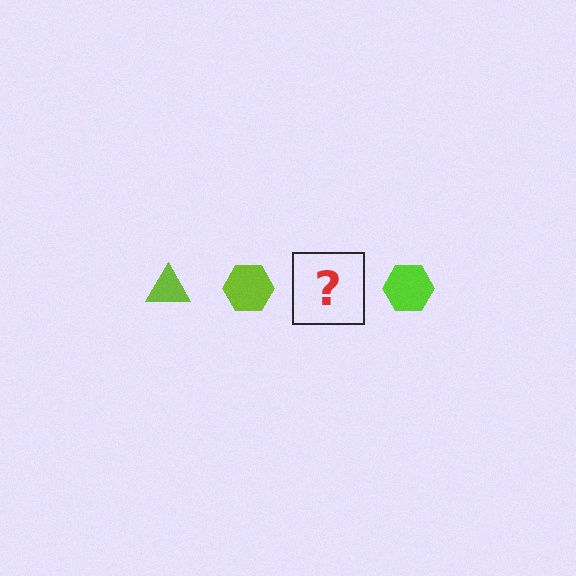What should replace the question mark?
The question mark should be replaced with a lime triangle.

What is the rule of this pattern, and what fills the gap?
The rule is that the pattern cycles through triangle, hexagon shapes in lime. The gap should be filled with a lime triangle.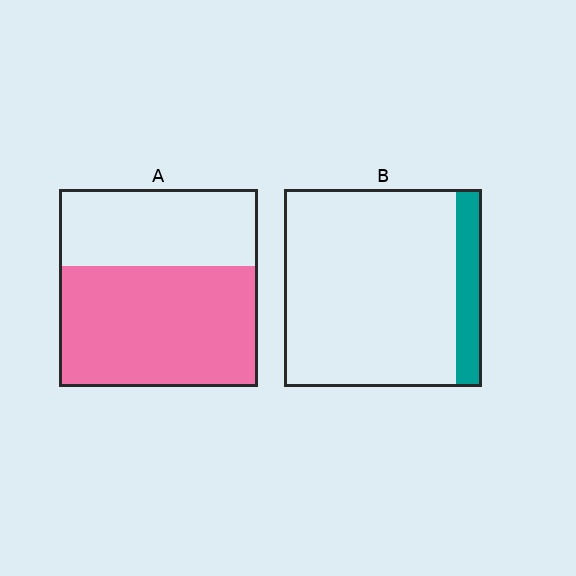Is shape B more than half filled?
No.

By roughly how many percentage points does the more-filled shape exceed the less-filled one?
By roughly 50 percentage points (A over B).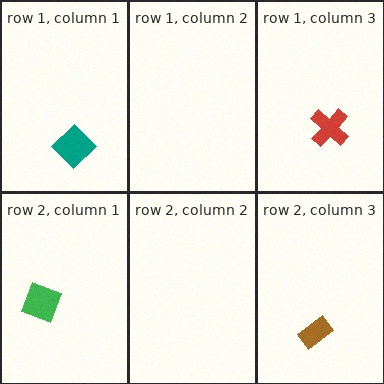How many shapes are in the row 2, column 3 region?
1.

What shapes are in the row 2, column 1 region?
The green diamond.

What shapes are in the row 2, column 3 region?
The brown rectangle.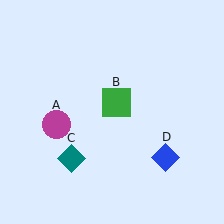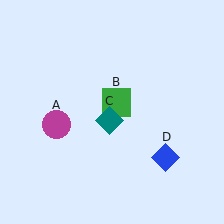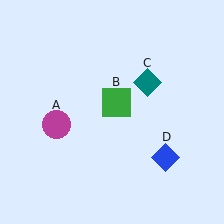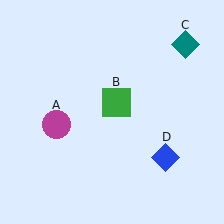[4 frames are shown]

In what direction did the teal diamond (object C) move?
The teal diamond (object C) moved up and to the right.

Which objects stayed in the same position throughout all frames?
Magenta circle (object A) and green square (object B) and blue diamond (object D) remained stationary.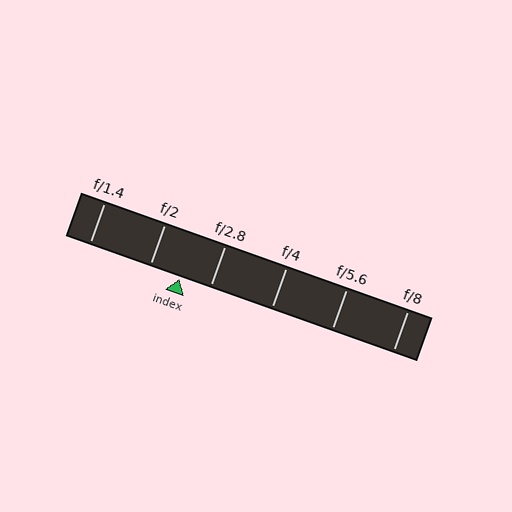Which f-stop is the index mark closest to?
The index mark is closest to f/2.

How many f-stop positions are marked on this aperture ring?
There are 6 f-stop positions marked.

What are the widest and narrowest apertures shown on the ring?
The widest aperture shown is f/1.4 and the narrowest is f/8.